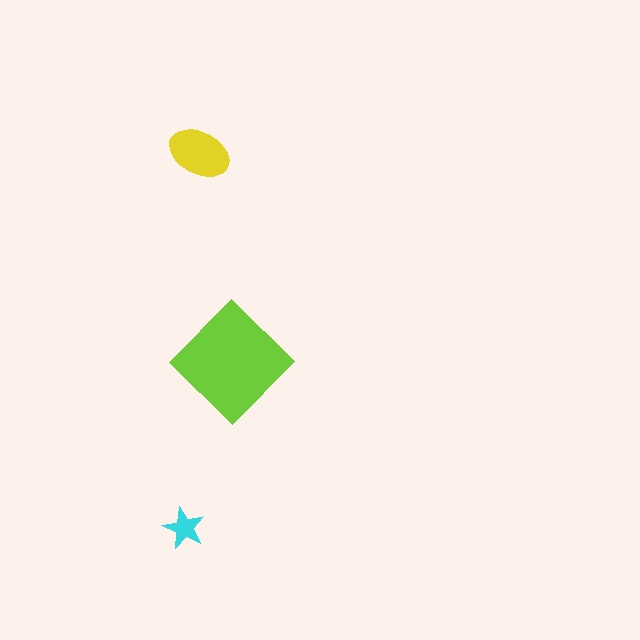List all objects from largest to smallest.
The lime diamond, the yellow ellipse, the cyan star.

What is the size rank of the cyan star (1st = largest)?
3rd.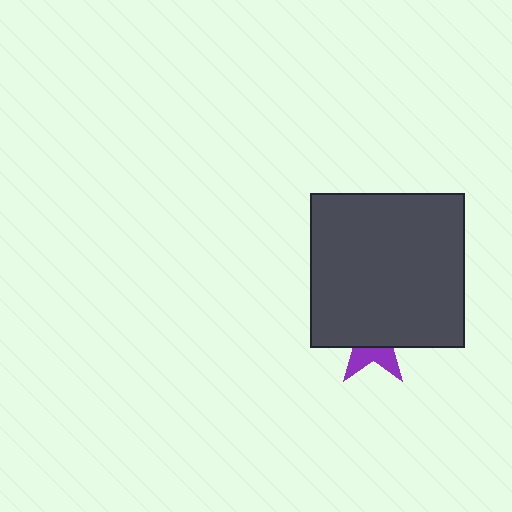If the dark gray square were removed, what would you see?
You would see the complete purple star.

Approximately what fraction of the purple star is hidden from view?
Roughly 65% of the purple star is hidden behind the dark gray square.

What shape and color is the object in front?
The object in front is a dark gray square.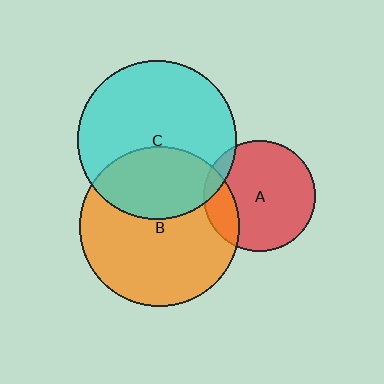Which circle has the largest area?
Circle B (orange).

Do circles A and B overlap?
Yes.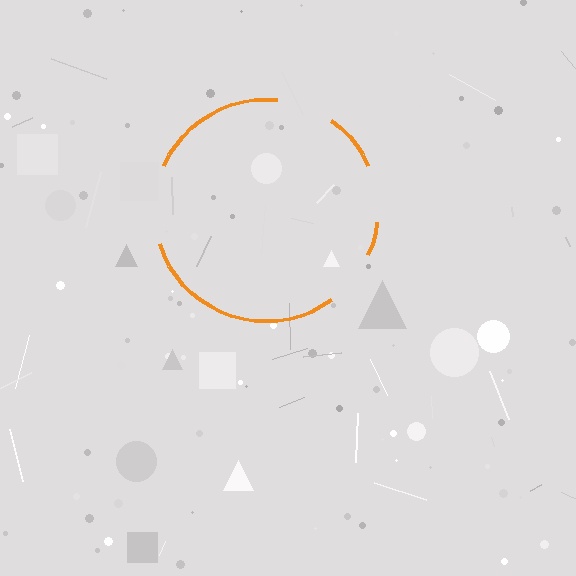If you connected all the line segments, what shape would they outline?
They would outline a circle.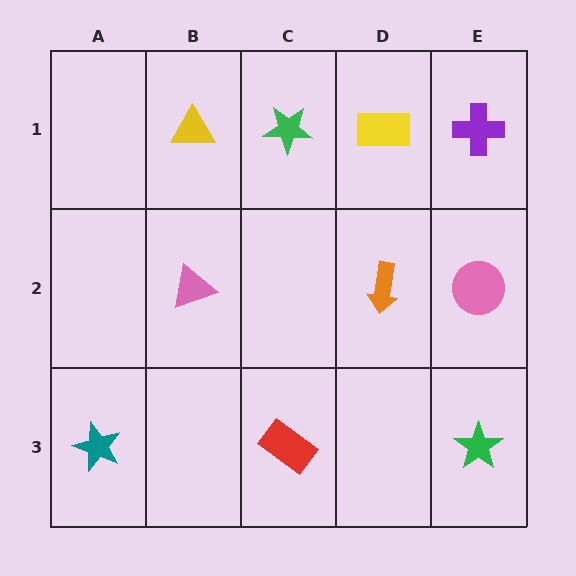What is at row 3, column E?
A green star.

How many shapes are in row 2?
3 shapes.